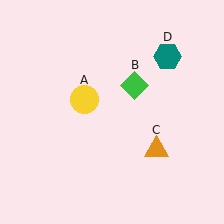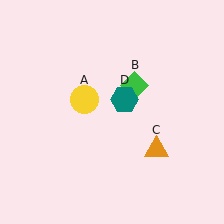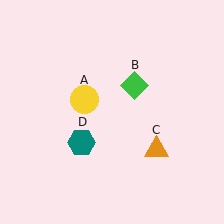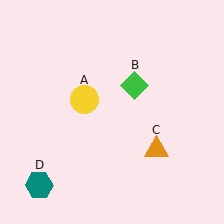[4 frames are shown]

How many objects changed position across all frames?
1 object changed position: teal hexagon (object D).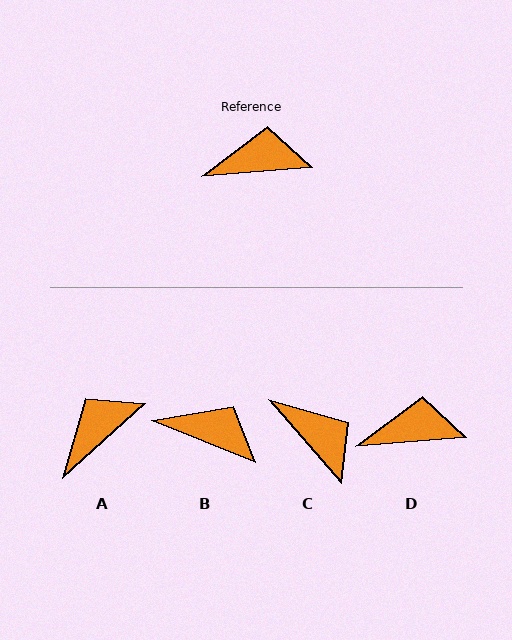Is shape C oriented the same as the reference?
No, it is off by about 53 degrees.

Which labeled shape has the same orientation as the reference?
D.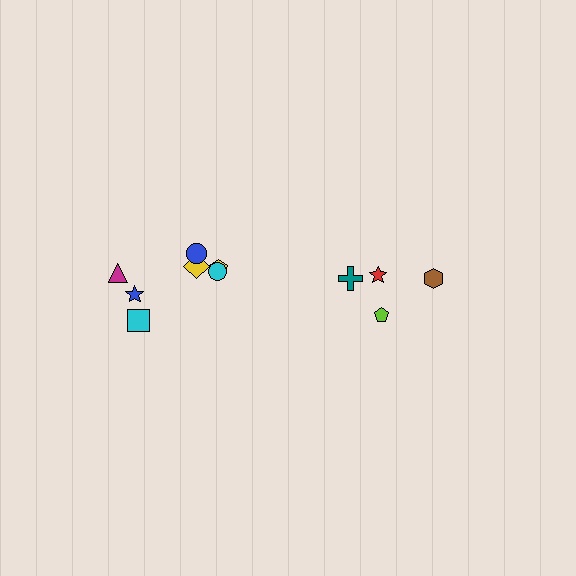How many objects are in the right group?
There are 4 objects.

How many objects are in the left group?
There are 7 objects.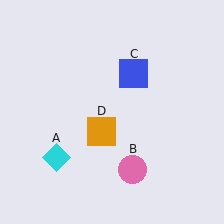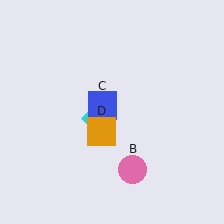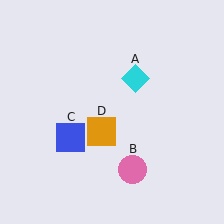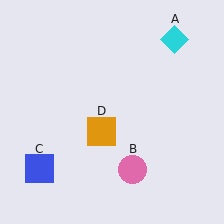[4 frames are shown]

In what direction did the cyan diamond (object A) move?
The cyan diamond (object A) moved up and to the right.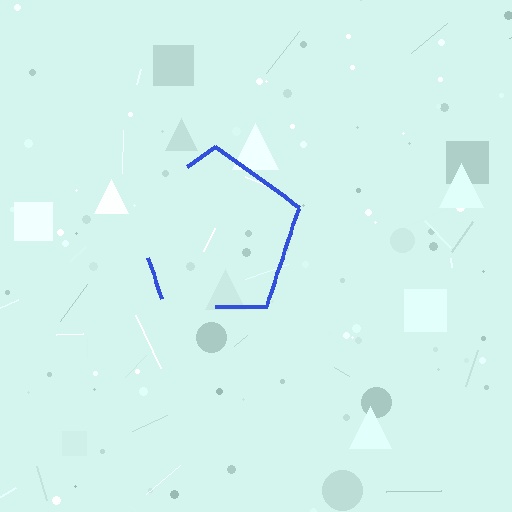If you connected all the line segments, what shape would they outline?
They would outline a pentagon.